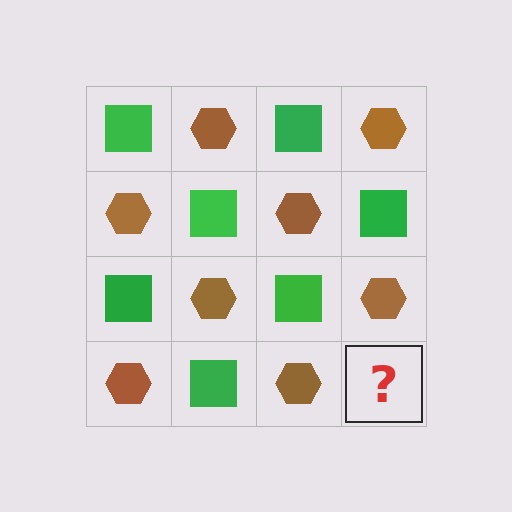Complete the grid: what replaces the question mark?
The question mark should be replaced with a green square.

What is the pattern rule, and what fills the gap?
The rule is that it alternates green square and brown hexagon in a checkerboard pattern. The gap should be filled with a green square.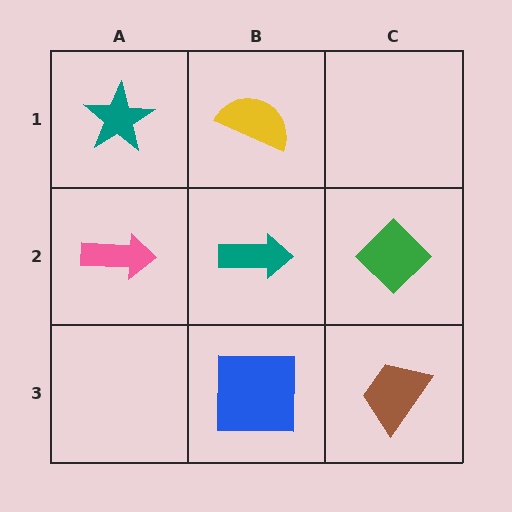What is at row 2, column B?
A teal arrow.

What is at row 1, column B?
A yellow semicircle.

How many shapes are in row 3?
2 shapes.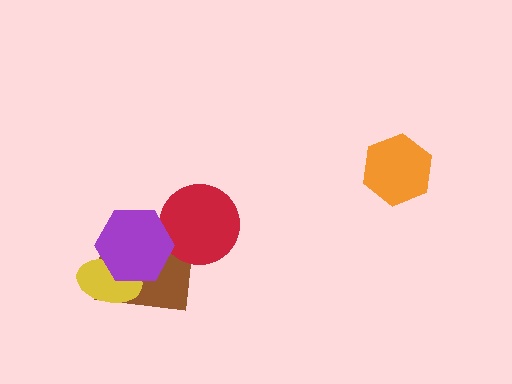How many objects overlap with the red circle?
1 object overlaps with the red circle.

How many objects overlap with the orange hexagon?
0 objects overlap with the orange hexagon.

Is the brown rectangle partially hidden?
Yes, it is partially covered by another shape.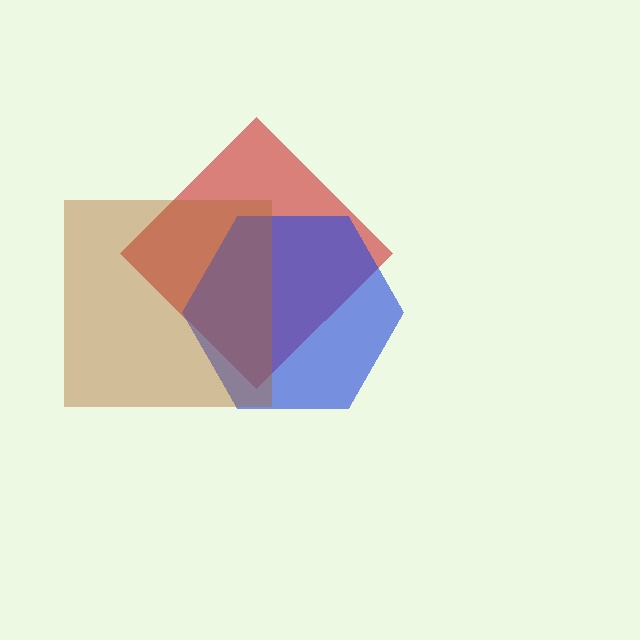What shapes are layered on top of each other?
The layered shapes are: a red diamond, a blue hexagon, a brown square.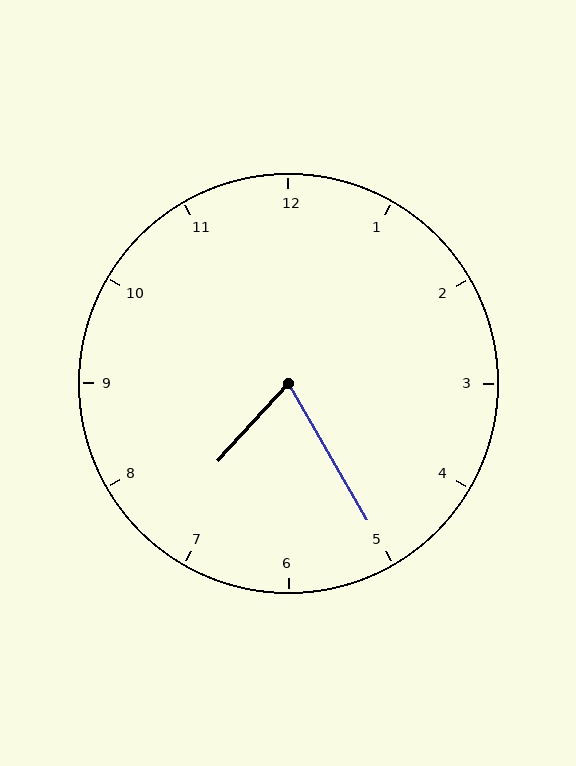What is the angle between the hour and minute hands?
Approximately 72 degrees.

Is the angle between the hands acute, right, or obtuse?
It is acute.